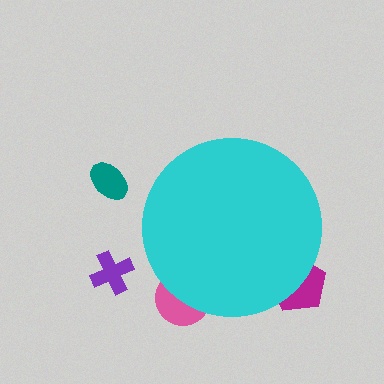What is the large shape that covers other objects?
A cyan circle.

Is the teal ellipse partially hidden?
No, the teal ellipse is fully visible.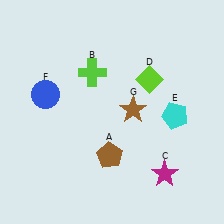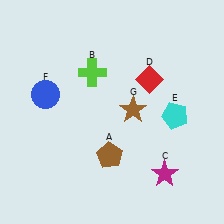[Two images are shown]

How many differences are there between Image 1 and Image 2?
There is 1 difference between the two images.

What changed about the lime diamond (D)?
In Image 1, D is lime. In Image 2, it changed to red.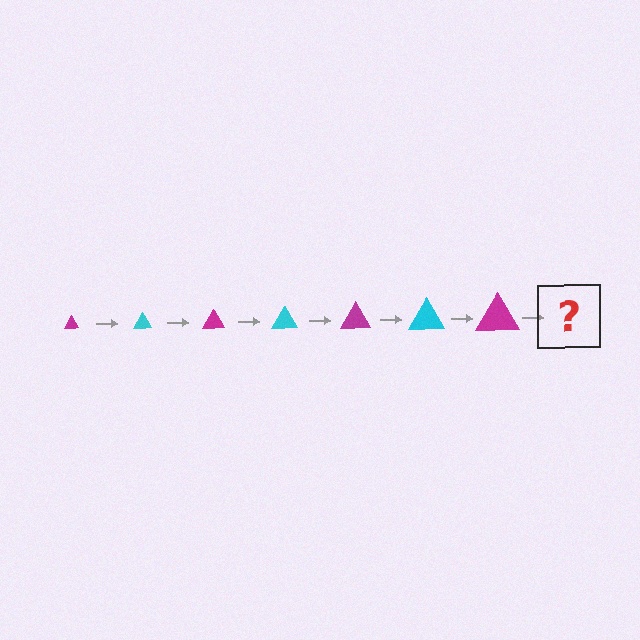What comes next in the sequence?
The next element should be a cyan triangle, larger than the previous one.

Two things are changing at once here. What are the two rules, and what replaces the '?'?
The two rules are that the triangle grows larger each step and the color cycles through magenta and cyan. The '?' should be a cyan triangle, larger than the previous one.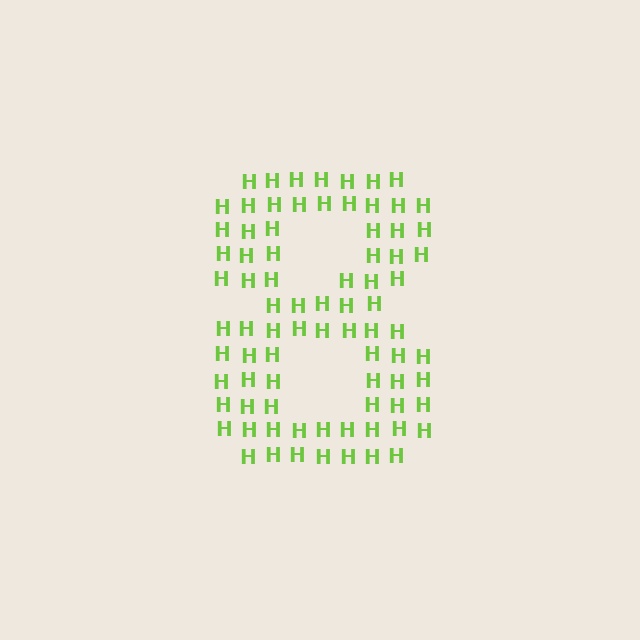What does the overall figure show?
The overall figure shows the digit 8.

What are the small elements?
The small elements are letter H's.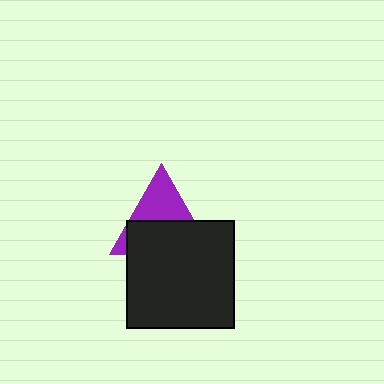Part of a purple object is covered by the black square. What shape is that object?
It is a triangle.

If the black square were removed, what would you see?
You would see the complete purple triangle.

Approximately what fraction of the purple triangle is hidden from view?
Roughly 57% of the purple triangle is hidden behind the black square.